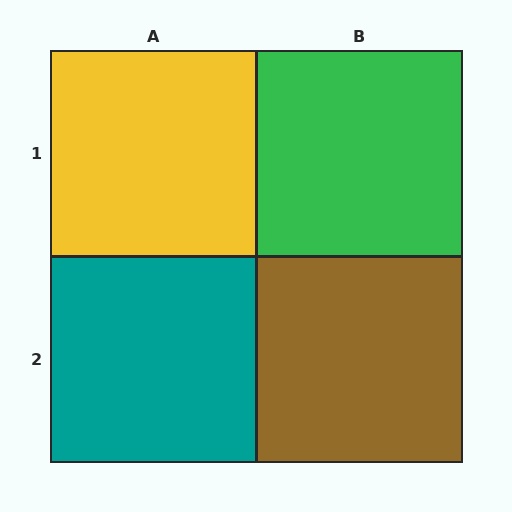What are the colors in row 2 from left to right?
Teal, brown.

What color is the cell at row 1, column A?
Yellow.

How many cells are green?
1 cell is green.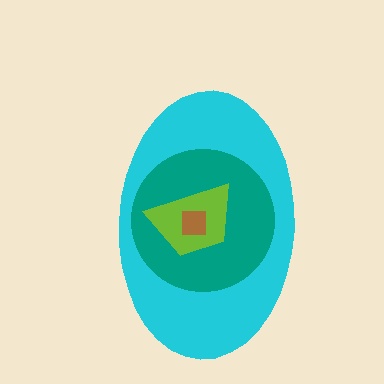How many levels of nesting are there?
4.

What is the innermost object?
The brown square.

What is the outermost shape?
The cyan ellipse.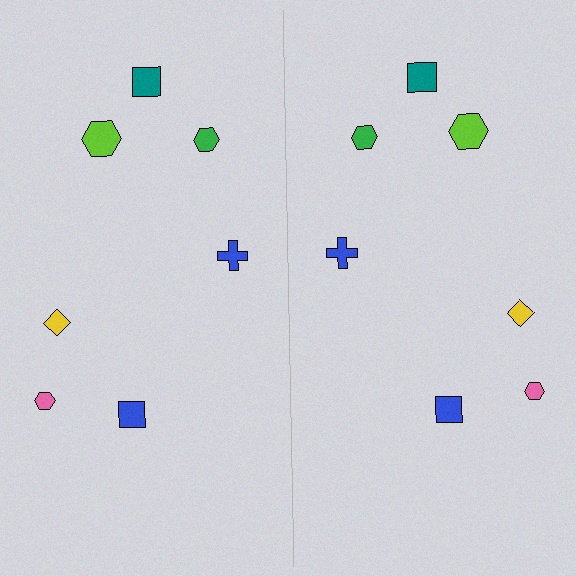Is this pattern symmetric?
Yes, this pattern has bilateral (reflection) symmetry.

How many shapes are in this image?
There are 14 shapes in this image.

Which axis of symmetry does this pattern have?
The pattern has a vertical axis of symmetry running through the center of the image.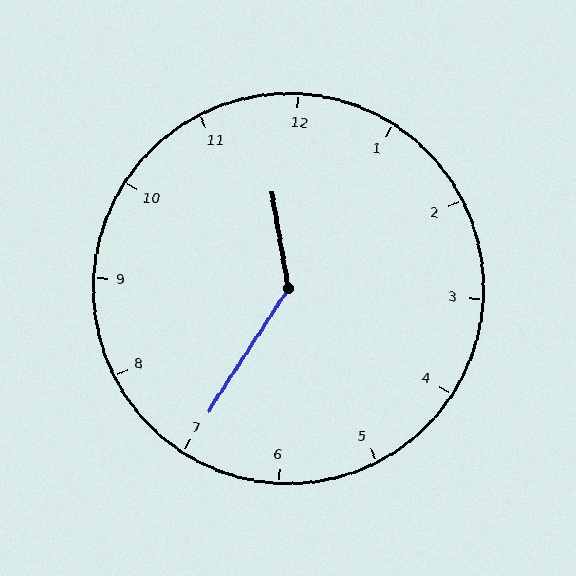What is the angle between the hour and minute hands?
Approximately 138 degrees.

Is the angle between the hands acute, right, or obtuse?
It is obtuse.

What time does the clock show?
11:35.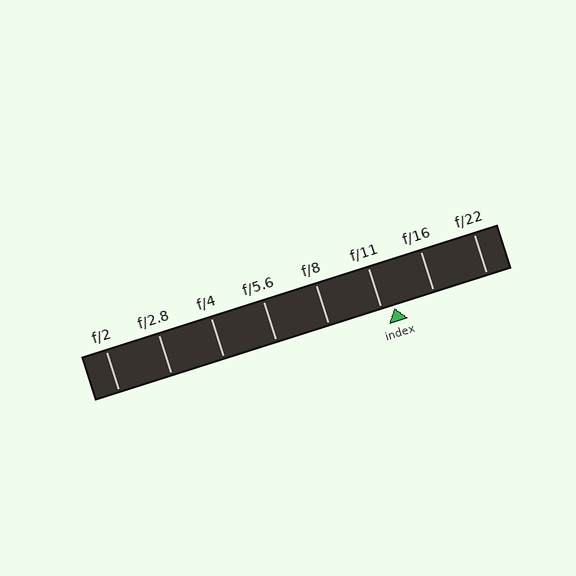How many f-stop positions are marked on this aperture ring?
There are 8 f-stop positions marked.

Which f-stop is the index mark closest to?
The index mark is closest to f/11.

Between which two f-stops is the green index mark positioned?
The index mark is between f/11 and f/16.